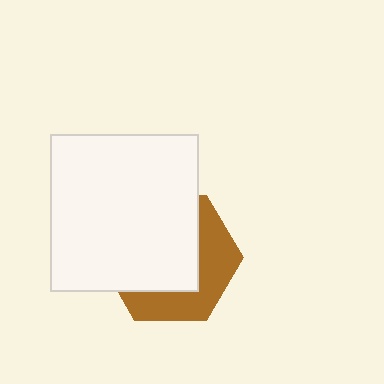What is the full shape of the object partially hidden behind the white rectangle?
The partially hidden object is a brown hexagon.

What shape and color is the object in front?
The object in front is a white rectangle.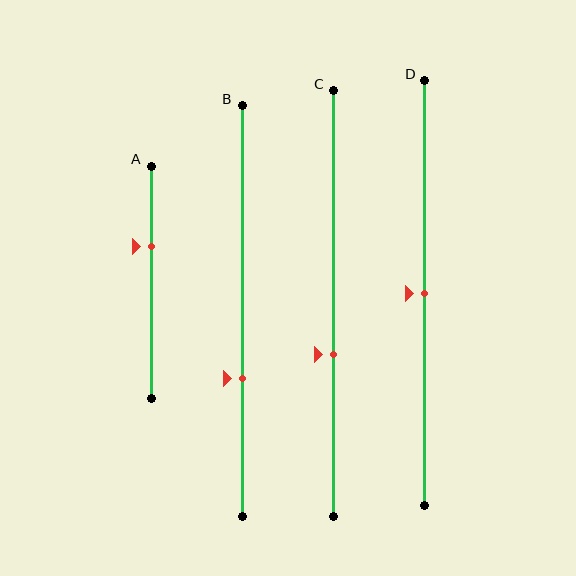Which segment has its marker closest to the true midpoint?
Segment D has its marker closest to the true midpoint.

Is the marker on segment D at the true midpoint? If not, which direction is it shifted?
Yes, the marker on segment D is at the true midpoint.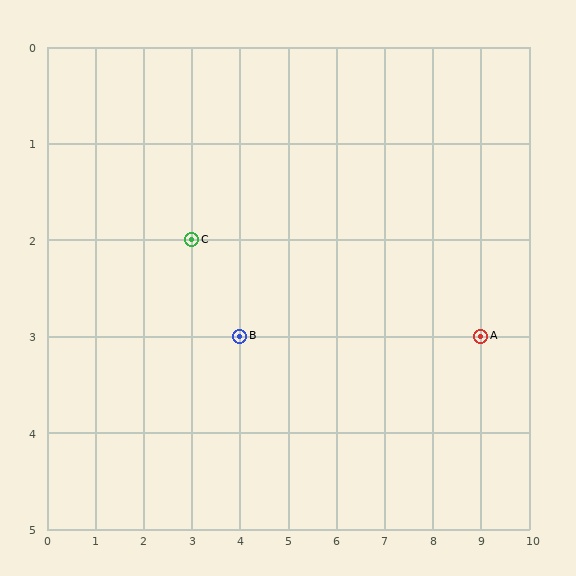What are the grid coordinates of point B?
Point B is at grid coordinates (4, 3).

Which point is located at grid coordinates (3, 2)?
Point C is at (3, 2).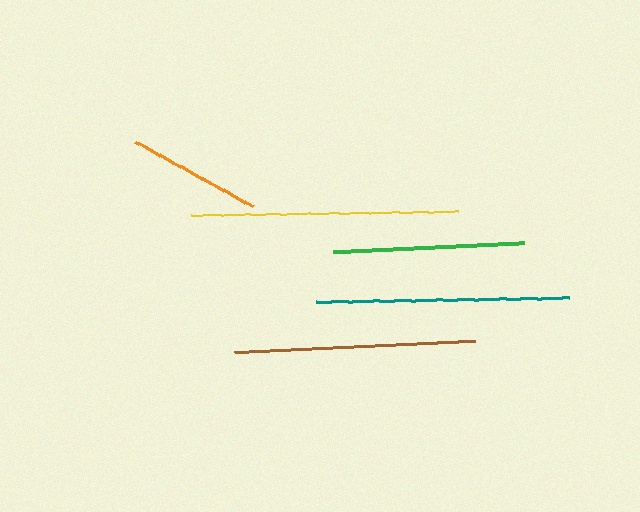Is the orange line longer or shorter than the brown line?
The brown line is longer than the orange line.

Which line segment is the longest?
The yellow line is the longest at approximately 267 pixels.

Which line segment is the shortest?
The orange line is the shortest at approximately 134 pixels.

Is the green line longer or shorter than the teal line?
The teal line is longer than the green line.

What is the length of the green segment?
The green segment is approximately 191 pixels long.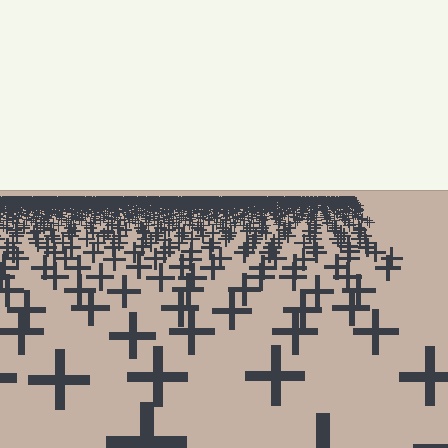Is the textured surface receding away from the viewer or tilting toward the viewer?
The surface is receding away from the viewer. Texture elements get smaller and denser toward the top.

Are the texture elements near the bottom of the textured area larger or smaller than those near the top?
Larger. Near the bottom, elements are closer to the viewer and appear at a bigger on-screen size.